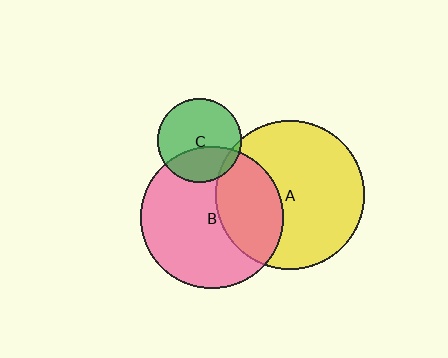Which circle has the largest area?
Circle A (yellow).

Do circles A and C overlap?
Yes.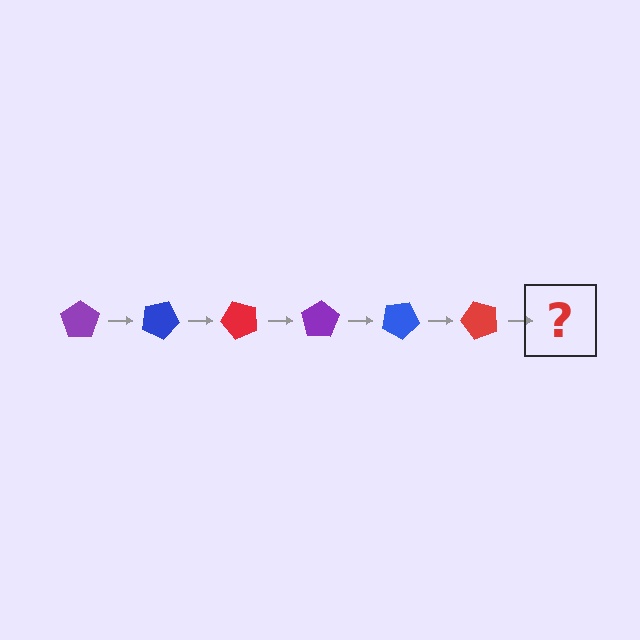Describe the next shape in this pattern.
It should be a purple pentagon, rotated 150 degrees from the start.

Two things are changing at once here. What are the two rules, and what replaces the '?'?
The two rules are that it rotates 25 degrees each step and the color cycles through purple, blue, and red. The '?' should be a purple pentagon, rotated 150 degrees from the start.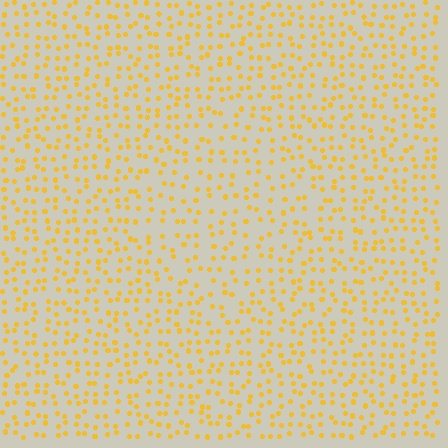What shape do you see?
I see a diamond.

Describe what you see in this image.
The image contains small yellow elements arranged at two different densities. A diamond-shaped region is visible where the elements are less densely packed than the surrounding area.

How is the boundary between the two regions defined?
The boundary is defined by a change in element density (approximately 1.4x ratio). All elements are the same color, size, and shape.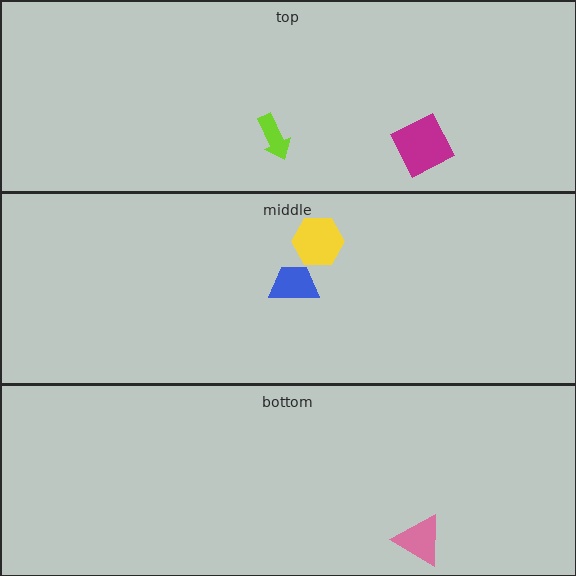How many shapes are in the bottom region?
1.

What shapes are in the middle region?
The yellow hexagon, the blue trapezoid.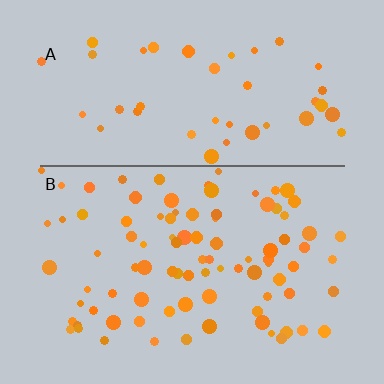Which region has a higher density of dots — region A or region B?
B (the bottom).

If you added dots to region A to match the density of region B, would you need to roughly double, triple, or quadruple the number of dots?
Approximately double.